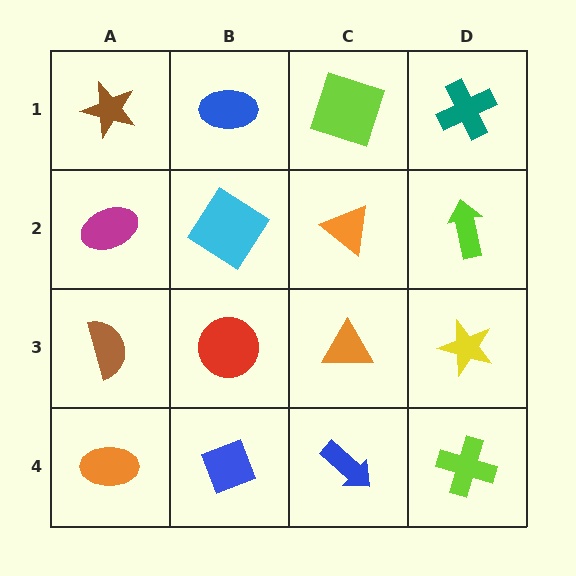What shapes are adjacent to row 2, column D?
A teal cross (row 1, column D), a yellow star (row 3, column D), an orange triangle (row 2, column C).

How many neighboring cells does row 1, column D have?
2.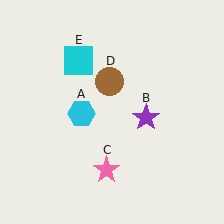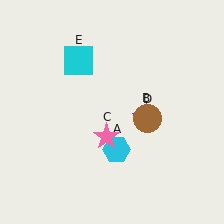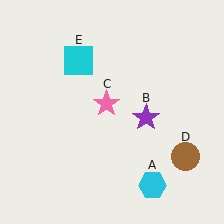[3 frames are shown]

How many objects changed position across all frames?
3 objects changed position: cyan hexagon (object A), pink star (object C), brown circle (object D).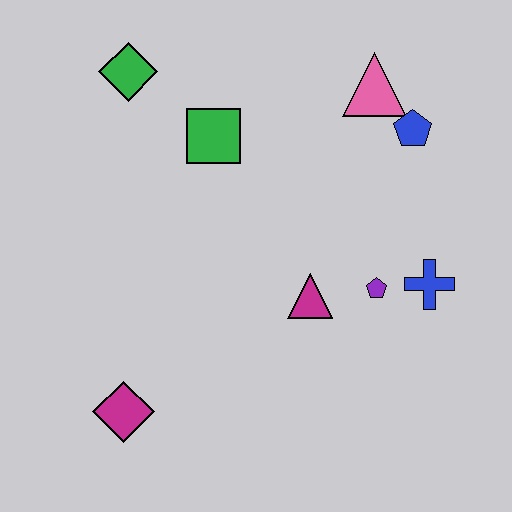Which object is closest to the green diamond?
The green square is closest to the green diamond.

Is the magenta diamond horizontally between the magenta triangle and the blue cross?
No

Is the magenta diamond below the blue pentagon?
Yes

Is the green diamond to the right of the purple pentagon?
No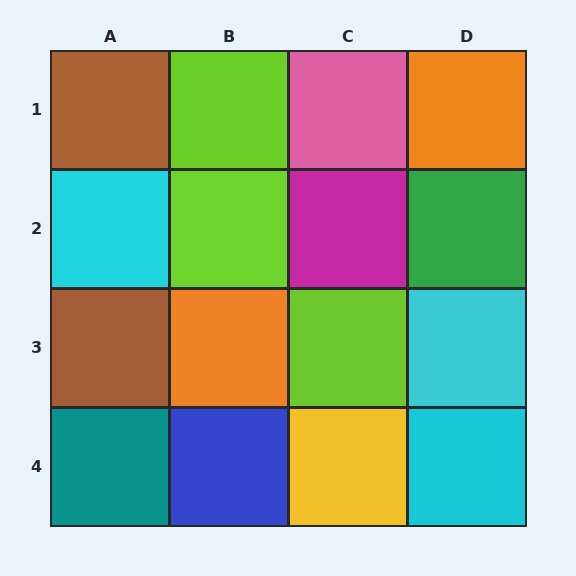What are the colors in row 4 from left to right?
Teal, blue, yellow, cyan.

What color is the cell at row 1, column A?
Brown.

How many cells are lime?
3 cells are lime.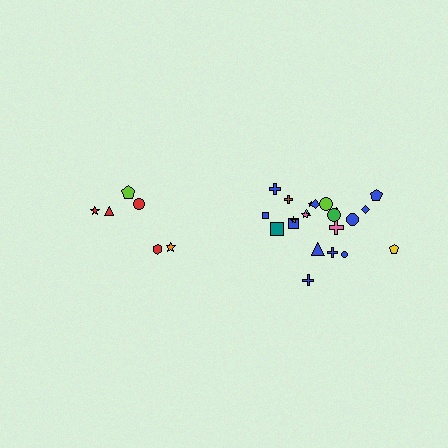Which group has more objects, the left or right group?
The right group.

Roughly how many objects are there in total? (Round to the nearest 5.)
Roughly 30 objects in total.